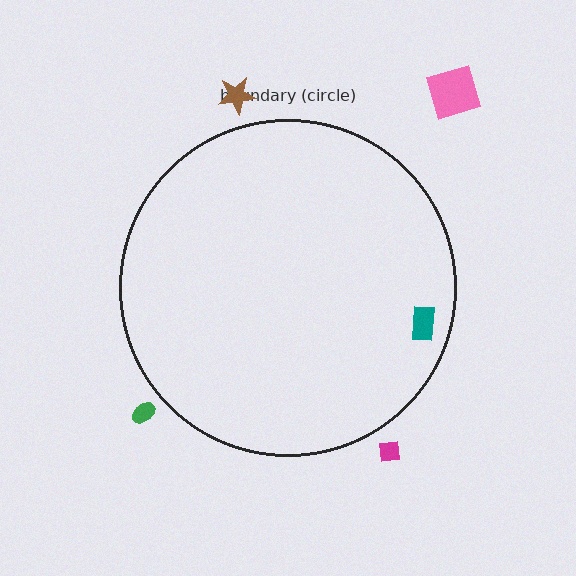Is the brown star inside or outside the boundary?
Outside.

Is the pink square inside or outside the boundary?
Outside.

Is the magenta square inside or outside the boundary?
Outside.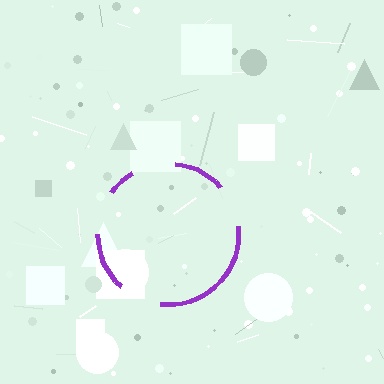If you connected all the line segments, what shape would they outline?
They would outline a circle.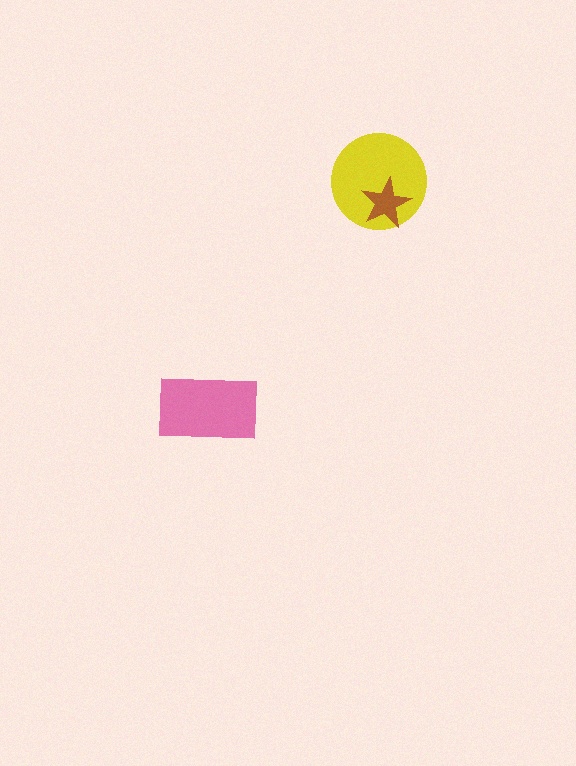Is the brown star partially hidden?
No, no other shape covers it.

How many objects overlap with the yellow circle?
1 object overlaps with the yellow circle.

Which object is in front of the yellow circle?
The brown star is in front of the yellow circle.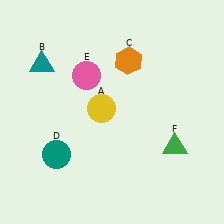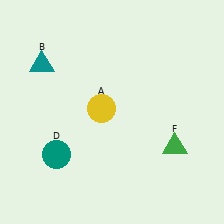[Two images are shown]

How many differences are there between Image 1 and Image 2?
There are 2 differences between the two images.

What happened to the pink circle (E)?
The pink circle (E) was removed in Image 2. It was in the top-left area of Image 1.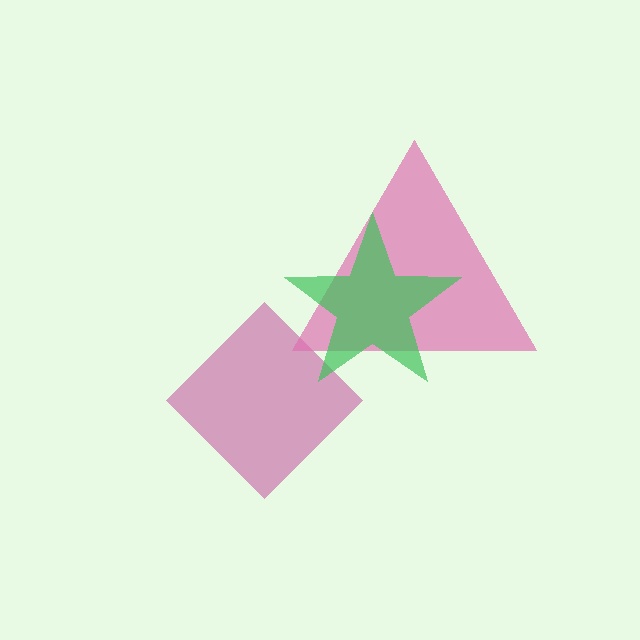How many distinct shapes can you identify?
There are 3 distinct shapes: a magenta diamond, a pink triangle, a green star.